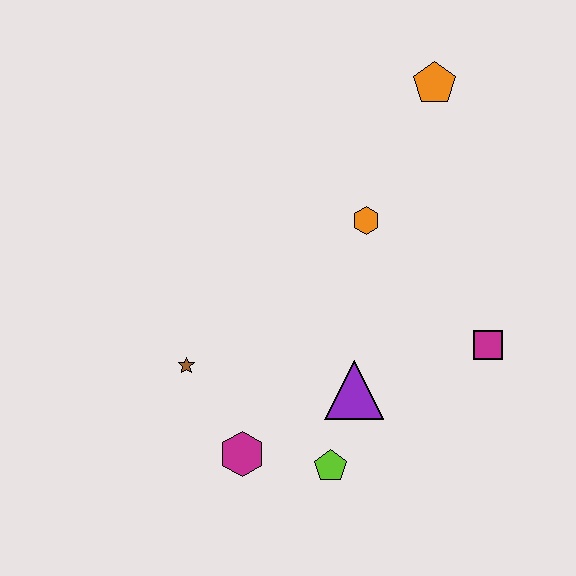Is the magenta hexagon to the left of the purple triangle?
Yes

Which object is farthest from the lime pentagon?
The orange pentagon is farthest from the lime pentagon.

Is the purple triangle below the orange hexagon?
Yes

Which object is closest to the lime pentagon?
The purple triangle is closest to the lime pentagon.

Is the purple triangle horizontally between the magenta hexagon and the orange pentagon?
Yes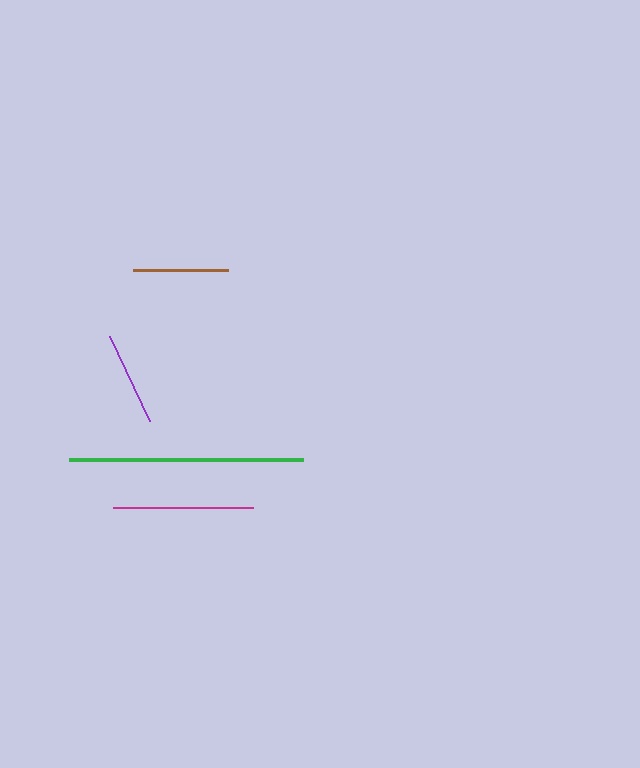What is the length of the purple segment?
The purple segment is approximately 93 pixels long.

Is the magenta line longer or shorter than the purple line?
The magenta line is longer than the purple line.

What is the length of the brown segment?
The brown segment is approximately 95 pixels long.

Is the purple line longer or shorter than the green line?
The green line is longer than the purple line.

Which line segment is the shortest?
The purple line is the shortest at approximately 93 pixels.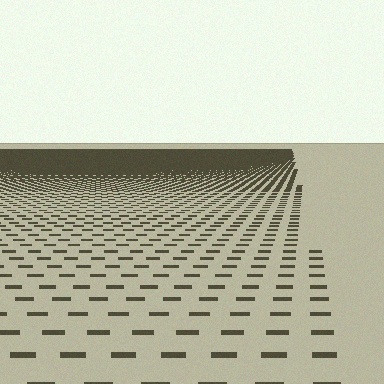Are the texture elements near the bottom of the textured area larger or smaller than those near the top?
Larger. Near the bottom, elements are closer to the viewer and appear at a bigger on-screen size.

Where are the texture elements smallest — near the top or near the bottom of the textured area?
Near the top.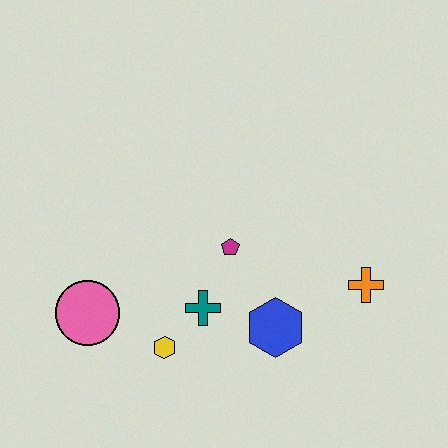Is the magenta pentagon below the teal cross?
No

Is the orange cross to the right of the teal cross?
Yes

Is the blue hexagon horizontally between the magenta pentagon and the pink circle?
No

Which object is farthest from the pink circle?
The orange cross is farthest from the pink circle.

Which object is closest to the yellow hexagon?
The teal cross is closest to the yellow hexagon.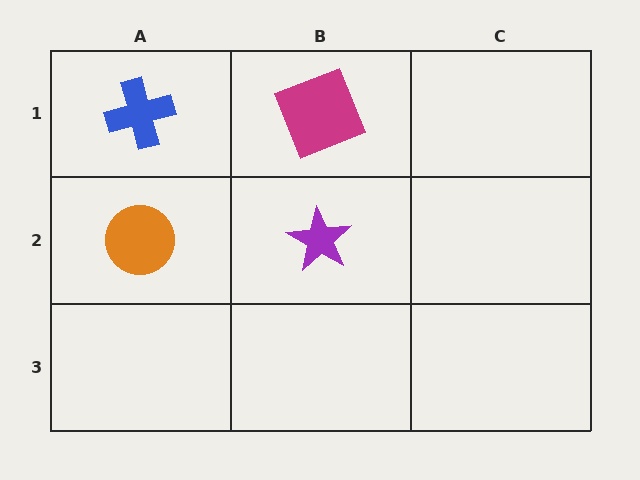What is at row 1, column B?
A magenta square.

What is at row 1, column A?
A blue cross.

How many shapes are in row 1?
2 shapes.